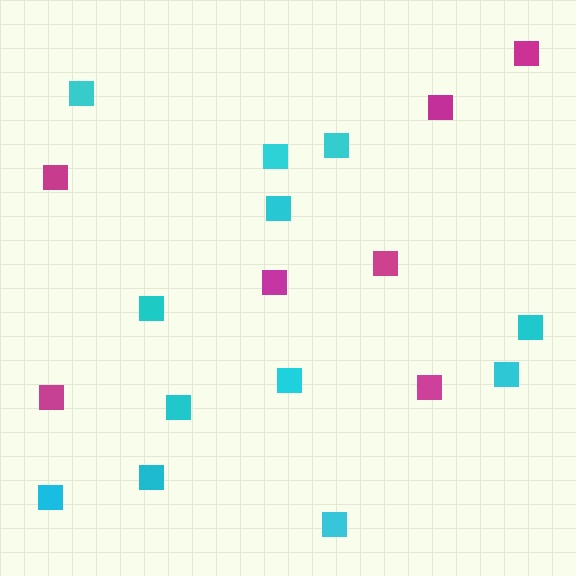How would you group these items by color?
There are 2 groups: one group of magenta squares (7) and one group of cyan squares (12).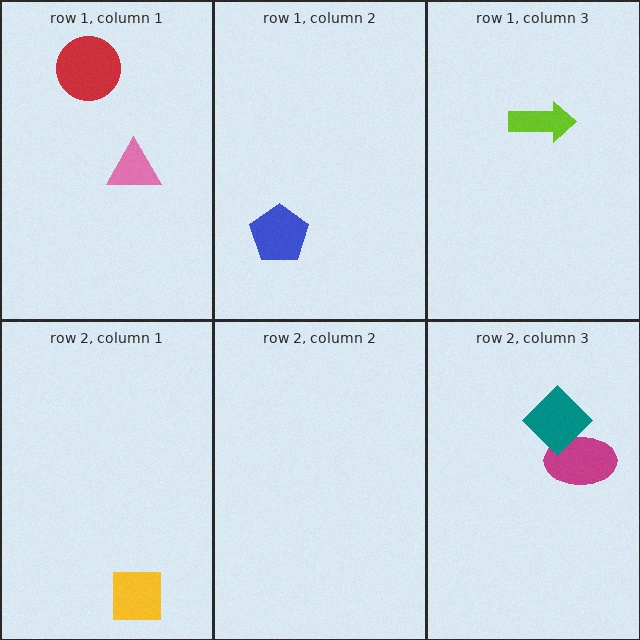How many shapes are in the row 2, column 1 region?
1.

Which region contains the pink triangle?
The row 1, column 1 region.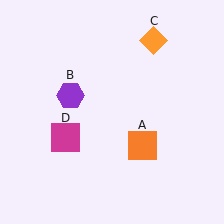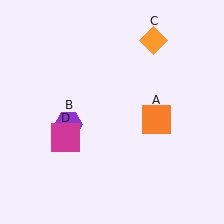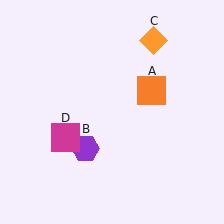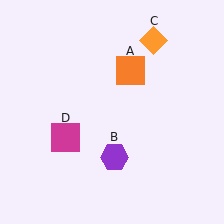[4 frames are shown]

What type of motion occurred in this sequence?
The orange square (object A), purple hexagon (object B) rotated counterclockwise around the center of the scene.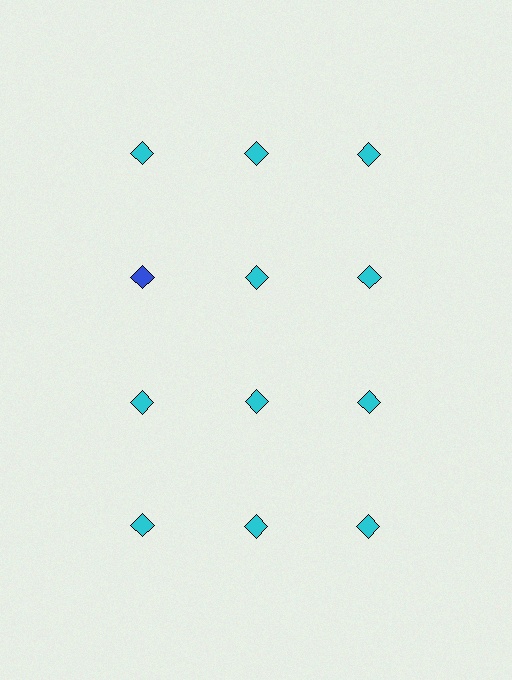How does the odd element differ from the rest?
It has a different color: blue instead of cyan.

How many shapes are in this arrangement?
There are 12 shapes arranged in a grid pattern.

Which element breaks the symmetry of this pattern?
The blue diamond in the second row, leftmost column breaks the symmetry. All other shapes are cyan diamonds.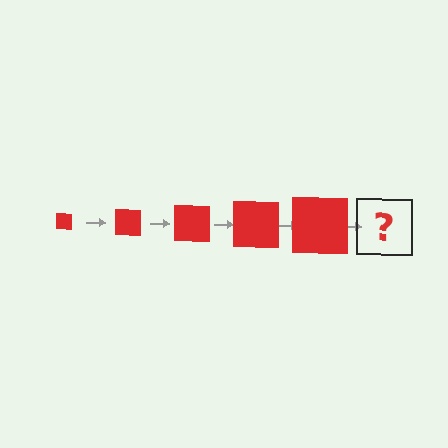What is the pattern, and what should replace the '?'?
The pattern is that the square gets progressively larger each step. The '?' should be a red square, larger than the previous one.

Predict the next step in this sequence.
The next step is a red square, larger than the previous one.